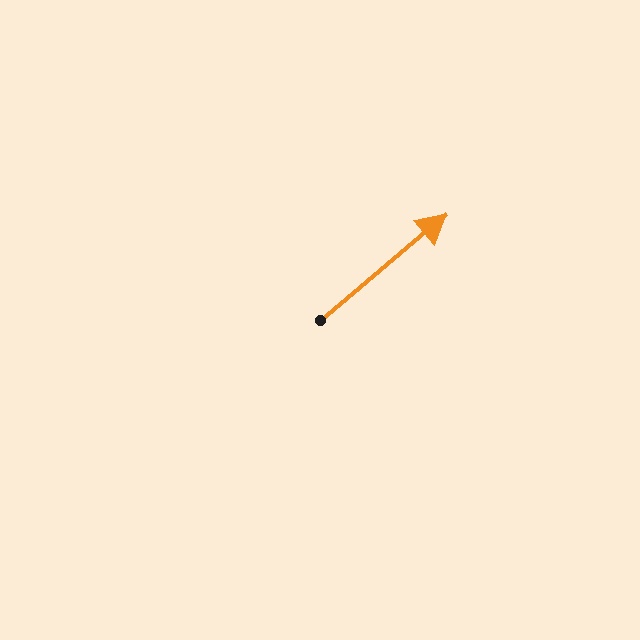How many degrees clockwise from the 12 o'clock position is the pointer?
Approximately 50 degrees.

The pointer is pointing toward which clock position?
Roughly 2 o'clock.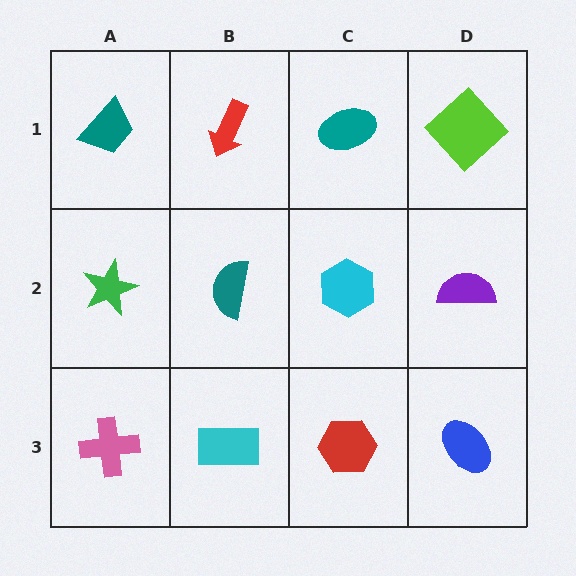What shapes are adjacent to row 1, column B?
A teal semicircle (row 2, column B), a teal trapezoid (row 1, column A), a teal ellipse (row 1, column C).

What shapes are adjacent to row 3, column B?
A teal semicircle (row 2, column B), a pink cross (row 3, column A), a red hexagon (row 3, column C).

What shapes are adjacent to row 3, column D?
A purple semicircle (row 2, column D), a red hexagon (row 3, column C).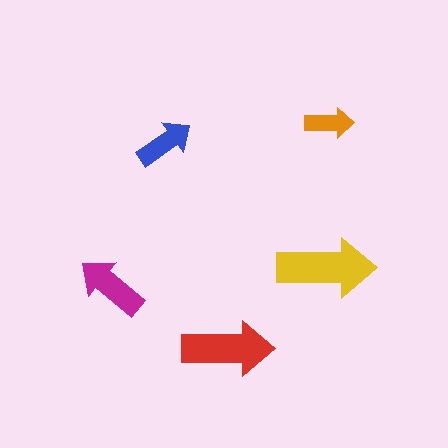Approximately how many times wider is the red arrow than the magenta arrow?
About 1.5 times wider.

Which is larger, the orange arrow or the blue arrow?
The blue one.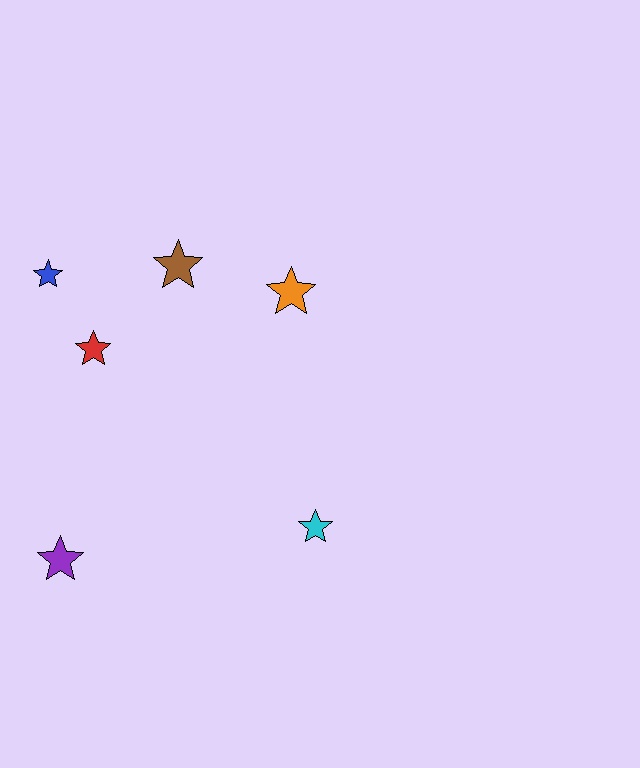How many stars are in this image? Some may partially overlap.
There are 6 stars.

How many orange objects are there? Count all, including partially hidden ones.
There is 1 orange object.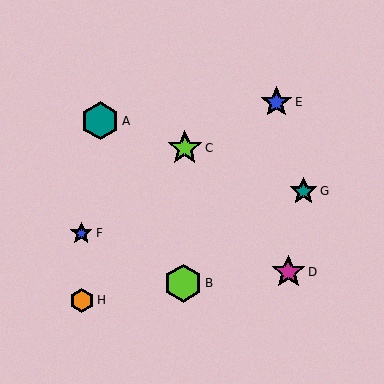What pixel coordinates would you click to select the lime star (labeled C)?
Click at (185, 148) to select the lime star C.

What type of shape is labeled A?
Shape A is a teal hexagon.